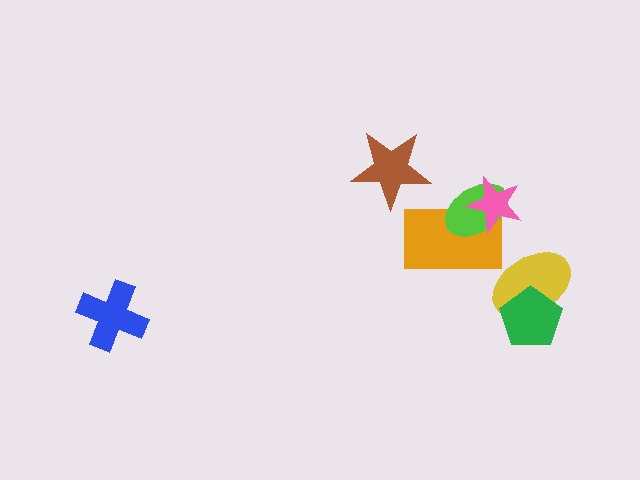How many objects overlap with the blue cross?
0 objects overlap with the blue cross.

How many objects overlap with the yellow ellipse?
1 object overlaps with the yellow ellipse.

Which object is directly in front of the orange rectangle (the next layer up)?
The lime ellipse is directly in front of the orange rectangle.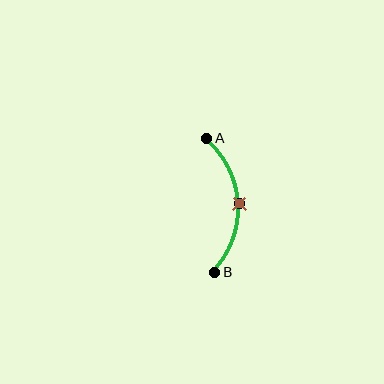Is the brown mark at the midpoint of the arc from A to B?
Yes. The brown mark lies on the arc at equal arc-length from both A and B — it is the arc midpoint.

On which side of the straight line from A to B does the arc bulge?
The arc bulges to the right of the straight line connecting A and B.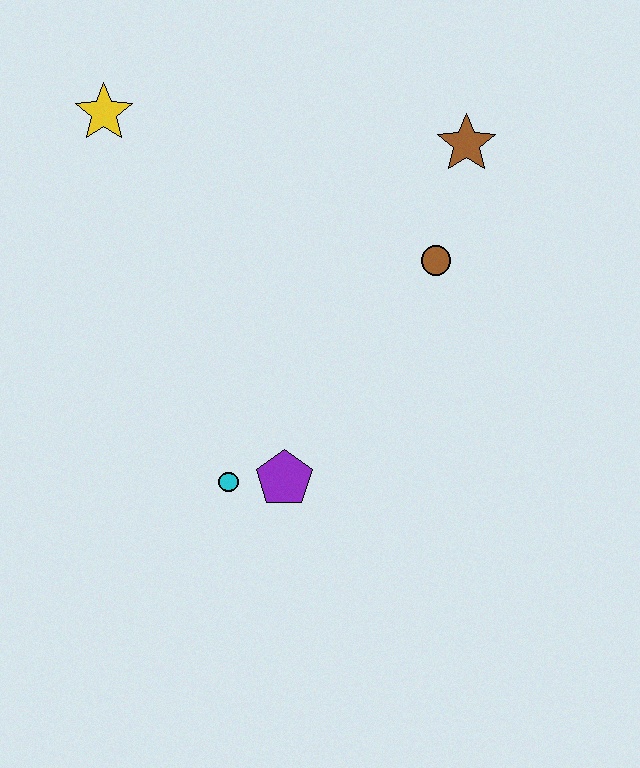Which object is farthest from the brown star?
The cyan circle is farthest from the brown star.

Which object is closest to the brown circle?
The brown star is closest to the brown circle.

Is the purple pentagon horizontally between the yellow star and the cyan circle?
No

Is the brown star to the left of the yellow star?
No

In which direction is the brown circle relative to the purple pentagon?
The brown circle is above the purple pentagon.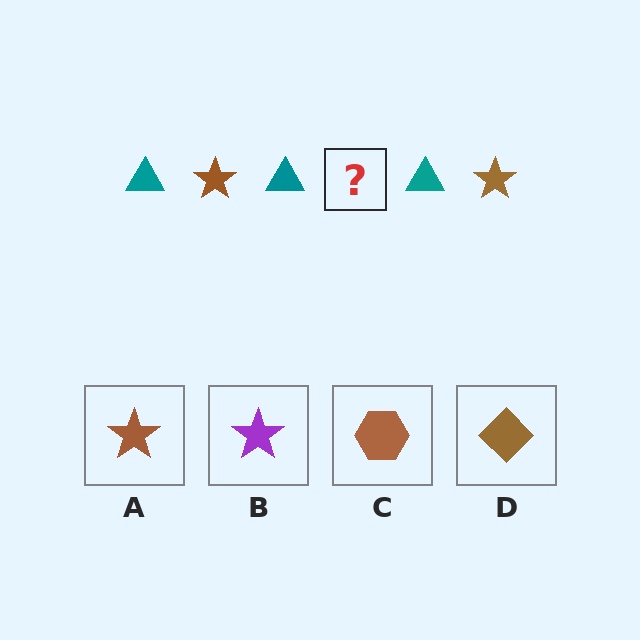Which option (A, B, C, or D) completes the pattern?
A.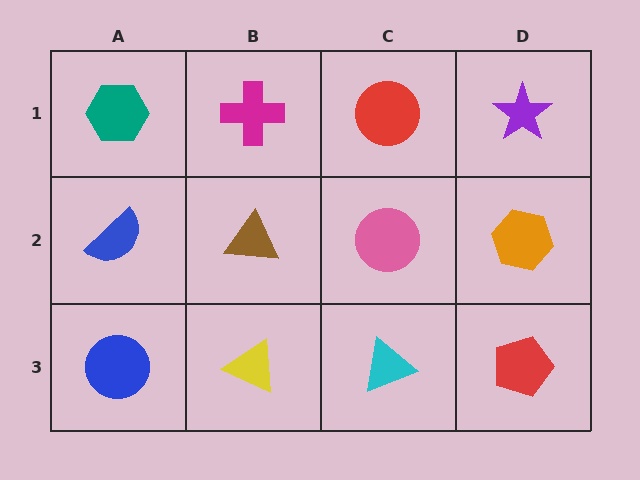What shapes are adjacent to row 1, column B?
A brown triangle (row 2, column B), a teal hexagon (row 1, column A), a red circle (row 1, column C).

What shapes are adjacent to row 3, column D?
An orange hexagon (row 2, column D), a cyan triangle (row 3, column C).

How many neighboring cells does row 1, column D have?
2.